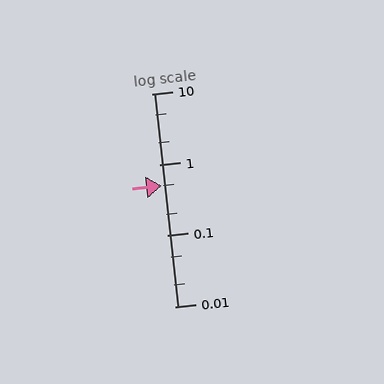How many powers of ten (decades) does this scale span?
The scale spans 3 decades, from 0.01 to 10.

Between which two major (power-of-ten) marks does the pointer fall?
The pointer is between 0.1 and 1.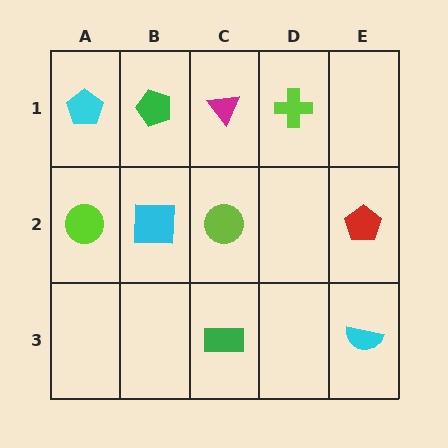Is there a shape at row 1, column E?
No, that cell is empty.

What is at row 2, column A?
A lime circle.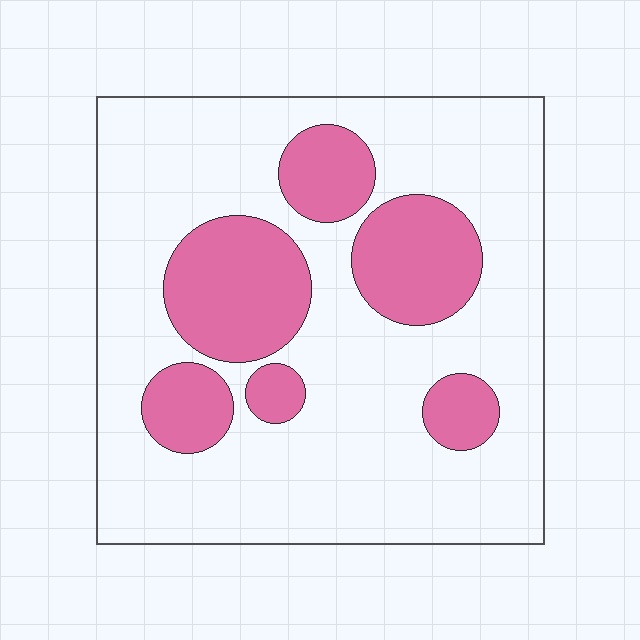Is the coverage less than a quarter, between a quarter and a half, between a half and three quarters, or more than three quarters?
Between a quarter and a half.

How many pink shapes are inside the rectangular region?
6.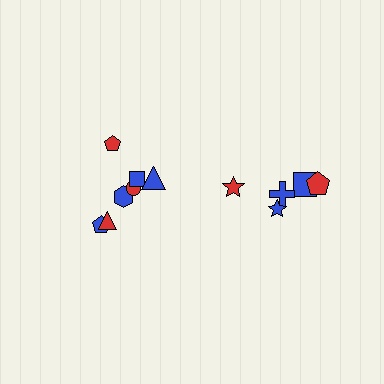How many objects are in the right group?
There are 5 objects.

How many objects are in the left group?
There are 7 objects.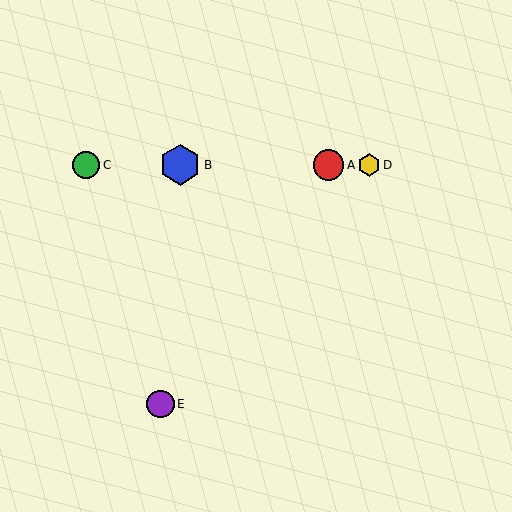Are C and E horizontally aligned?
No, C is at y≈165 and E is at y≈404.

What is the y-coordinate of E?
Object E is at y≈404.